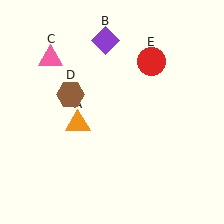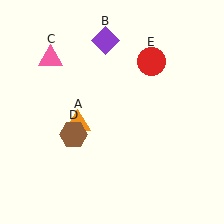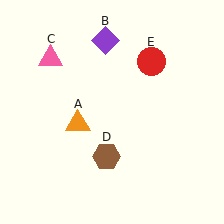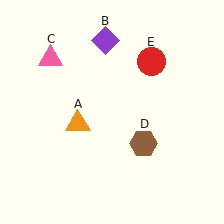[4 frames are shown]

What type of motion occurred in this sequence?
The brown hexagon (object D) rotated counterclockwise around the center of the scene.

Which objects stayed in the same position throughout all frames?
Orange triangle (object A) and purple diamond (object B) and pink triangle (object C) and red circle (object E) remained stationary.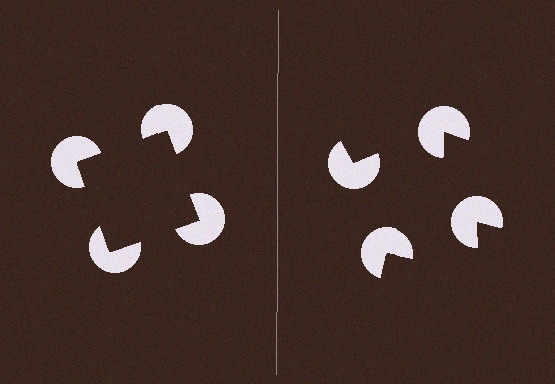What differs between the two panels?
The pac-man discs are positioned identically on both sides; only the wedge orientations differ. On the left they align to a square; on the right they are misaligned.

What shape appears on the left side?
An illusory square.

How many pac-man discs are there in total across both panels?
8 — 4 on each side.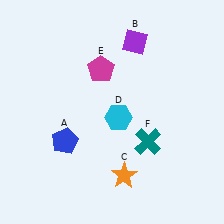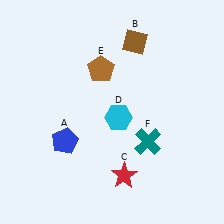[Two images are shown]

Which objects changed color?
B changed from purple to brown. C changed from orange to red. E changed from magenta to brown.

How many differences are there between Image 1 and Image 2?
There are 3 differences between the two images.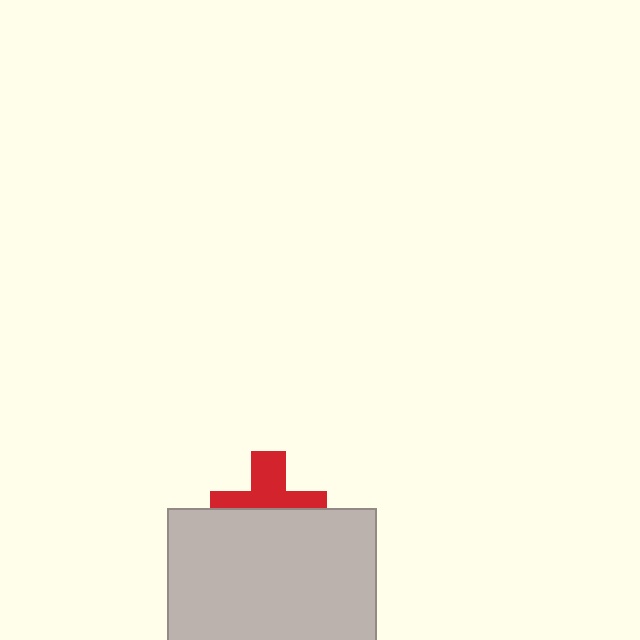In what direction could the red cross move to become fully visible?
The red cross could move up. That would shift it out from behind the light gray rectangle entirely.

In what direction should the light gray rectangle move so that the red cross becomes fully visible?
The light gray rectangle should move down. That is the shortest direction to clear the overlap and leave the red cross fully visible.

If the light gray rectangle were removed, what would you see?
You would see the complete red cross.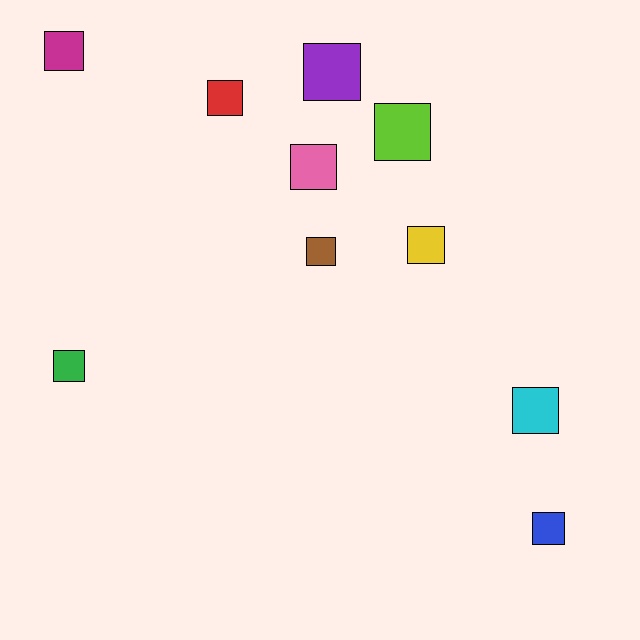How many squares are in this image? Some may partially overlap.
There are 10 squares.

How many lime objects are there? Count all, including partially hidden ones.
There is 1 lime object.